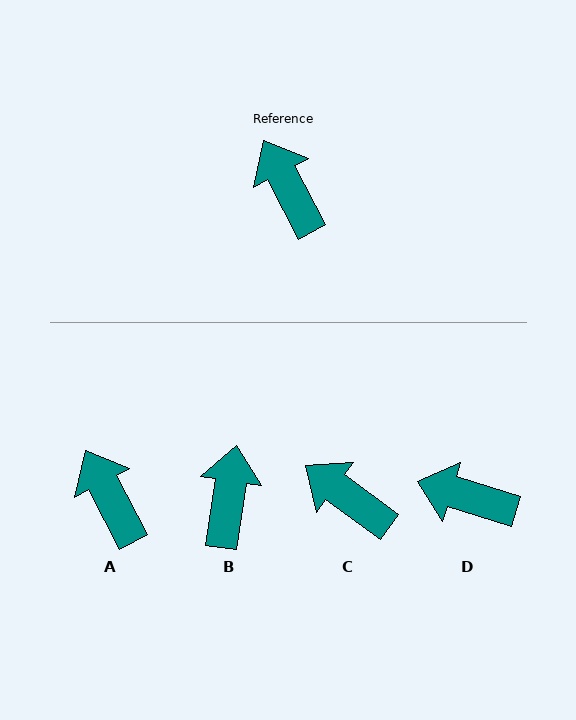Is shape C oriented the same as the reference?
No, it is off by about 26 degrees.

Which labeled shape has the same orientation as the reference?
A.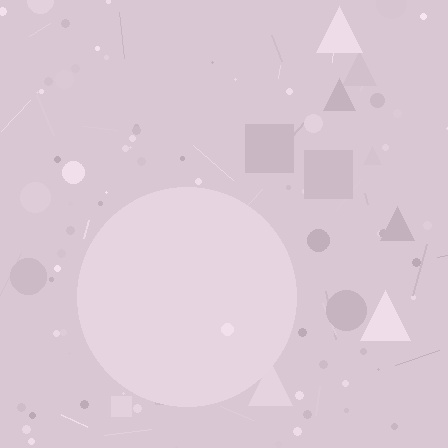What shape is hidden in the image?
A circle is hidden in the image.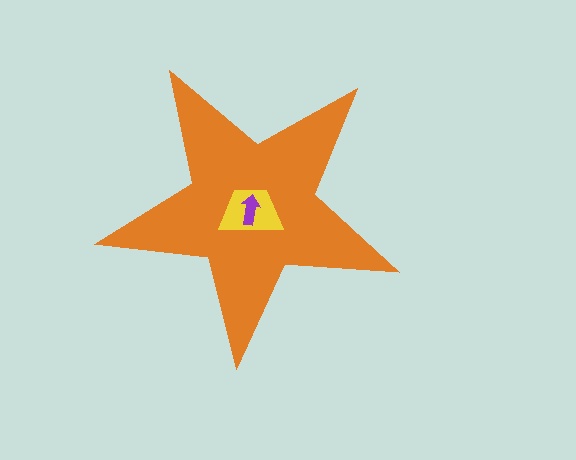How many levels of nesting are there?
3.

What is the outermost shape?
The orange star.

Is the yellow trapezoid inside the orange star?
Yes.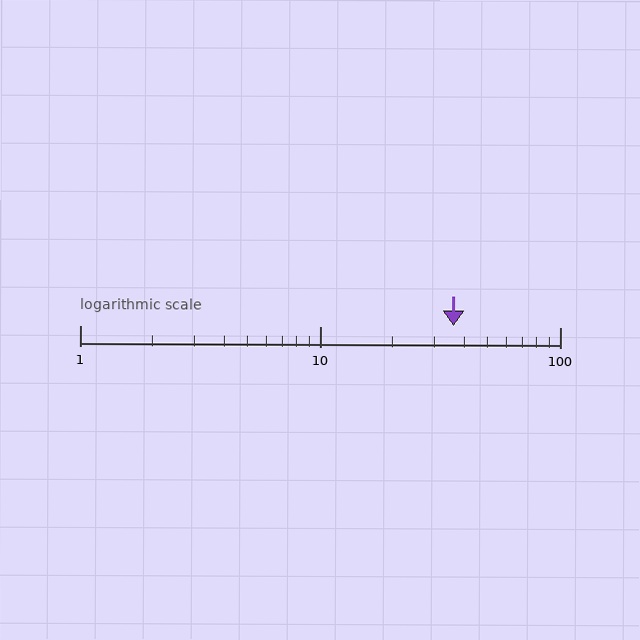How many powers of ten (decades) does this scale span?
The scale spans 2 decades, from 1 to 100.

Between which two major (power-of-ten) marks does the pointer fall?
The pointer is between 10 and 100.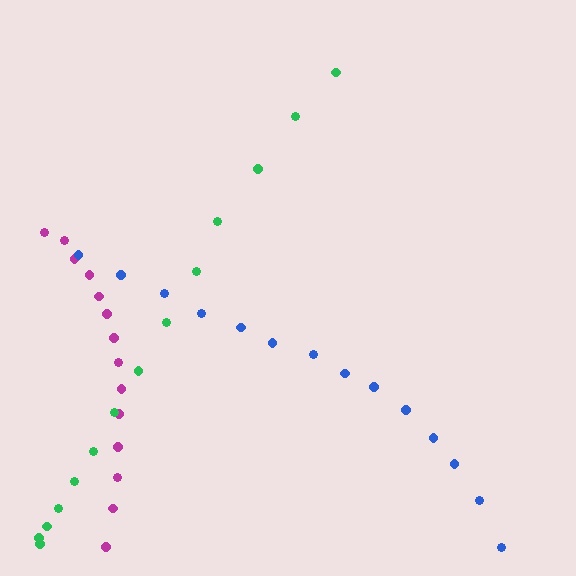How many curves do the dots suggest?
There are 3 distinct paths.